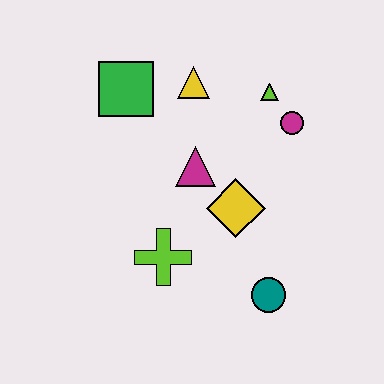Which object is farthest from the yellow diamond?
The green square is farthest from the yellow diamond.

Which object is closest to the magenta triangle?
The yellow diamond is closest to the magenta triangle.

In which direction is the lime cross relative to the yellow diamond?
The lime cross is to the left of the yellow diamond.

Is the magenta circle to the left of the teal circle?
No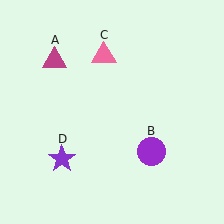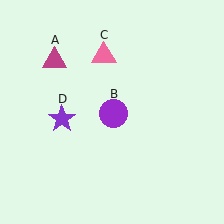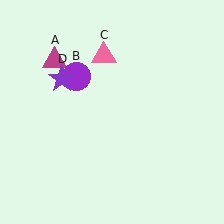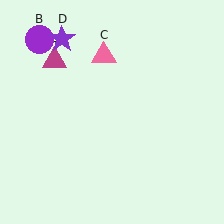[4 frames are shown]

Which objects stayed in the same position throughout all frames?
Magenta triangle (object A) and pink triangle (object C) remained stationary.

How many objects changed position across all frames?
2 objects changed position: purple circle (object B), purple star (object D).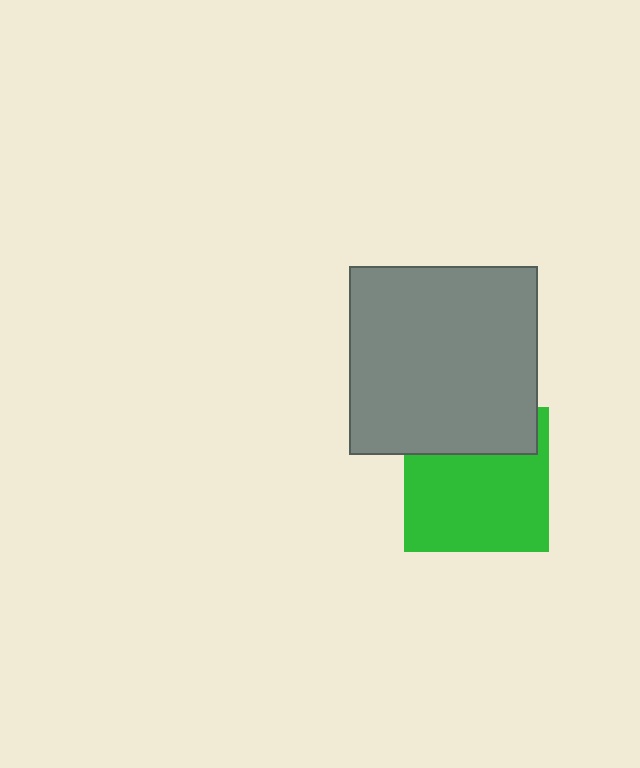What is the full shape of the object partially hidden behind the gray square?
The partially hidden object is a green square.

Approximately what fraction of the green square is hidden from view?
Roughly 31% of the green square is hidden behind the gray square.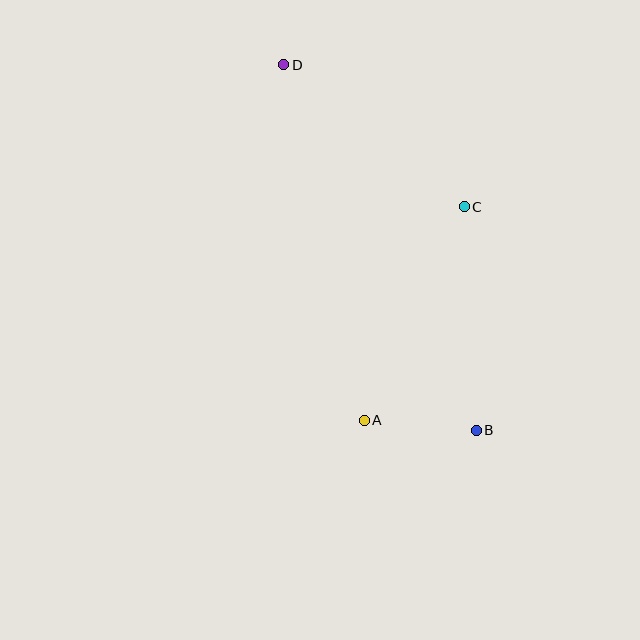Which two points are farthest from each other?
Points B and D are farthest from each other.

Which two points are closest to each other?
Points A and B are closest to each other.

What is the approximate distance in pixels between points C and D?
The distance between C and D is approximately 230 pixels.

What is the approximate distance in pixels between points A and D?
The distance between A and D is approximately 365 pixels.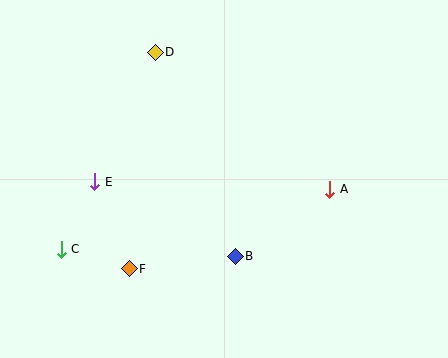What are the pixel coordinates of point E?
Point E is at (95, 182).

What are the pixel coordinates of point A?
Point A is at (330, 189).